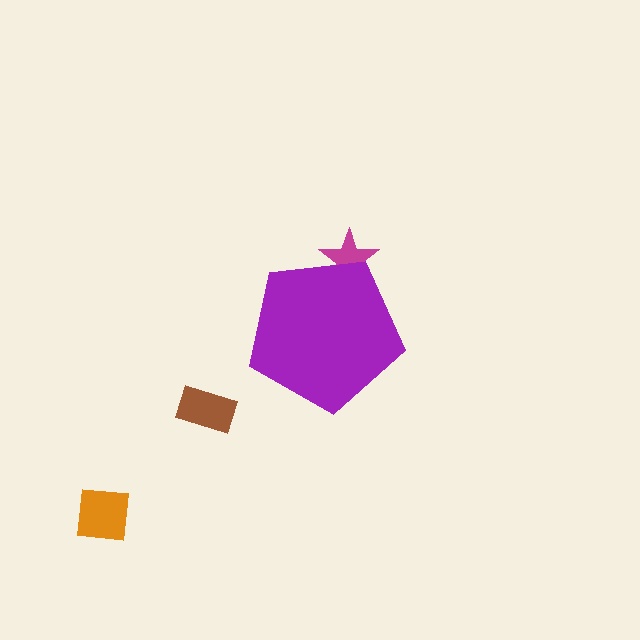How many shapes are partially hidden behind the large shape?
1 shape is partially hidden.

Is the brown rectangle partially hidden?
No, the brown rectangle is fully visible.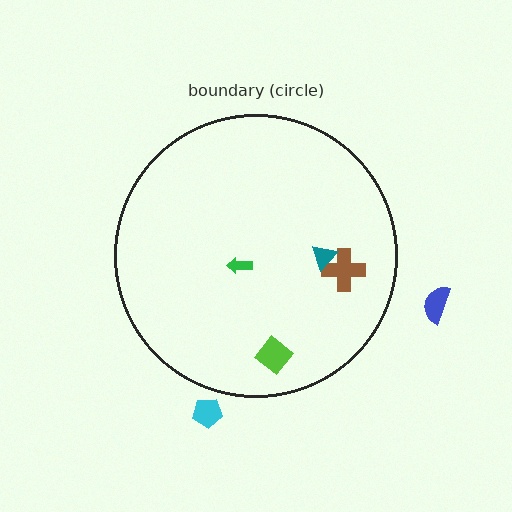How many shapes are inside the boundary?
4 inside, 2 outside.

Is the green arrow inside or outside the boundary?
Inside.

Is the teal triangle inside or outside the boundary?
Inside.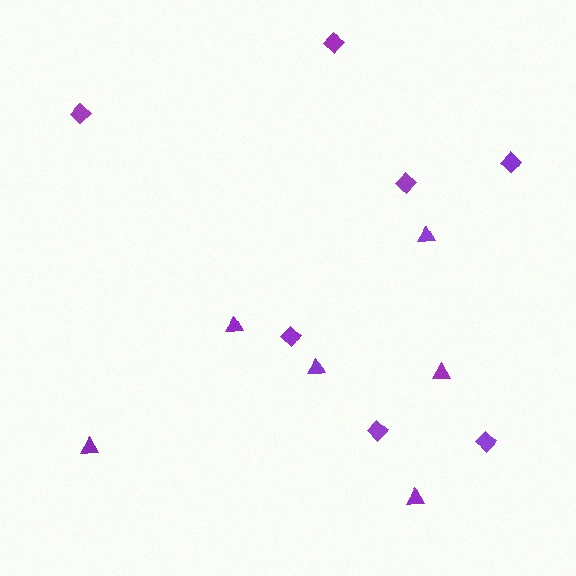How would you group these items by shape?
There are 2 groups: one group of diamonds (7) and one group of triangles (6).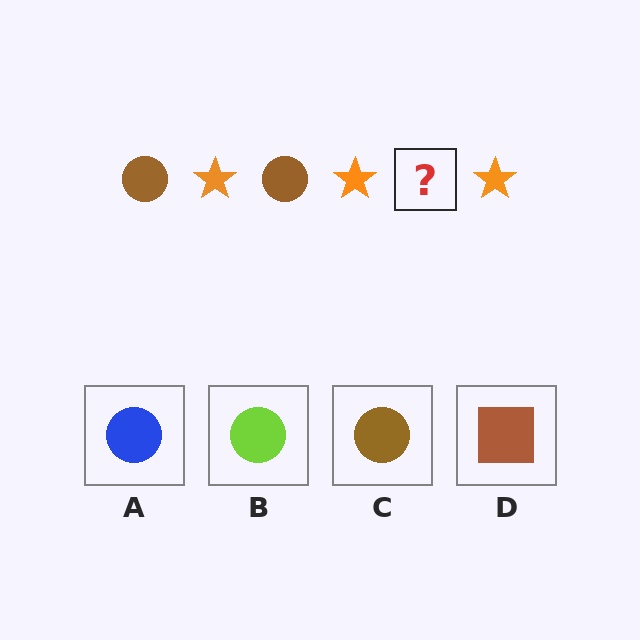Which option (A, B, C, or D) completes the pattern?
C.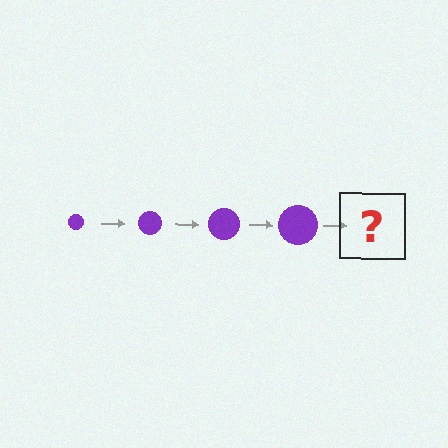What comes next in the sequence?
The next element should be a purple circle, larger than the previous one.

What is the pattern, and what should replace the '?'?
The pattern is that the circle gets progressively larger each step. The '?' should be a purple circle, larger than the previous one.